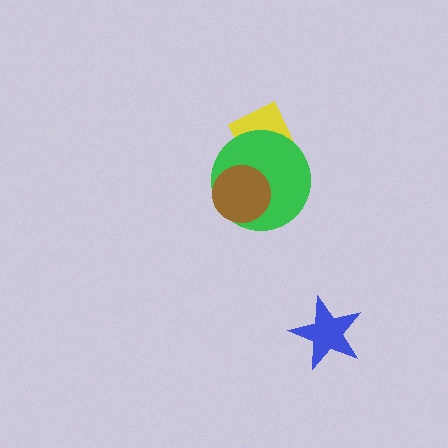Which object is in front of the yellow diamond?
The green circle is in front of the yellow diamond.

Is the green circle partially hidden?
Yes, it is partially covered by another shape.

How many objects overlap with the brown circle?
1 object overlaps with the brown circle.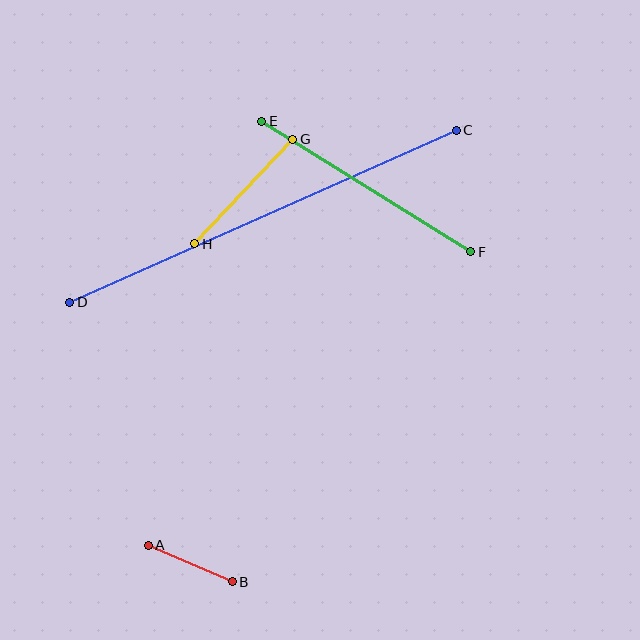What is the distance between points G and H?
The distance is approximately 143 pixels.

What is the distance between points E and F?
The distance is approximately 246 pixels.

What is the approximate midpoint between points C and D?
The midpoint is at approximately (263, 216) pixels.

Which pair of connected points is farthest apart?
Points C and D are farthest apart.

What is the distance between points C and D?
The distance is approximately 423 pixels.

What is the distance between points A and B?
The distance is approximately 92 pixels.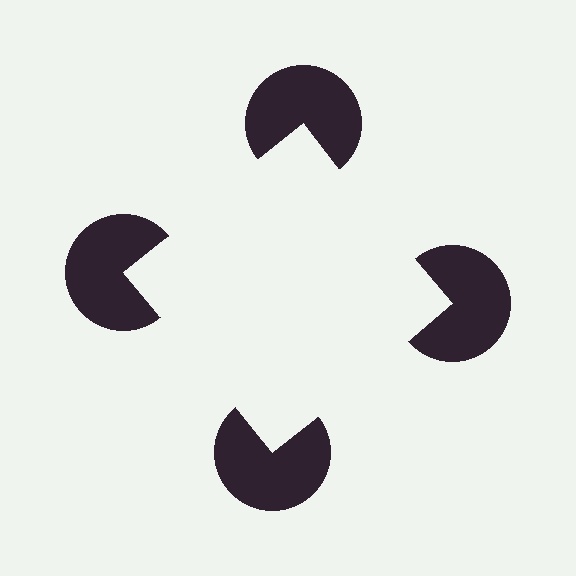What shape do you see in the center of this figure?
An illusory square — its edges are inferred from the aligned wedge cuts in the pac-man discs, not physically drawn.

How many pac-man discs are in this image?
There are 4 — one at each vertex of the illusory square.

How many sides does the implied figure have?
4 sides.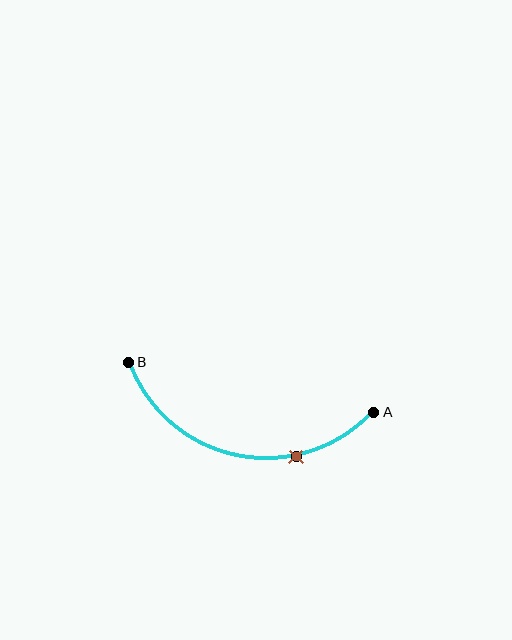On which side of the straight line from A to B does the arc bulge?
The arc bulges below the straight line connecting A and B.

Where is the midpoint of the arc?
The arc midpoint is the point on the curve farthest from the straight line joining A and B. It sits below that line.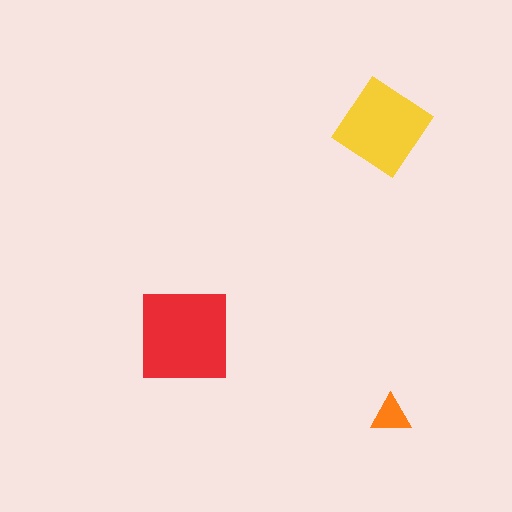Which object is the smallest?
The orange triangle.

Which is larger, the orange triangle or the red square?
The red square.